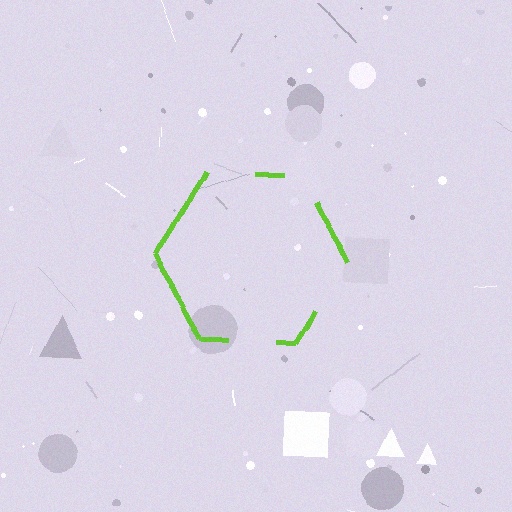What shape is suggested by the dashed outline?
The dashed outline suggests a hexagon.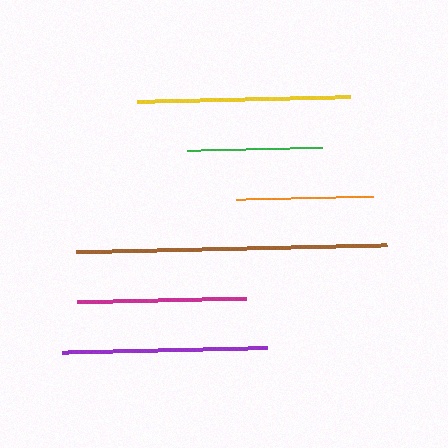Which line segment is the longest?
The brown line is the longest at approximately 310 pixels.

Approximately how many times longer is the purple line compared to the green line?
The purple line is approximately 1.5 times the length of the green line.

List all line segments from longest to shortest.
From longest to shortest: brown, yellow, purple, magenta, orange, green.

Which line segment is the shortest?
The green line is the shortest at approximately 135 pixels.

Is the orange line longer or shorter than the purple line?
The purple line is longer than the orange line.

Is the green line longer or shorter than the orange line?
The orange line is longer than the green line.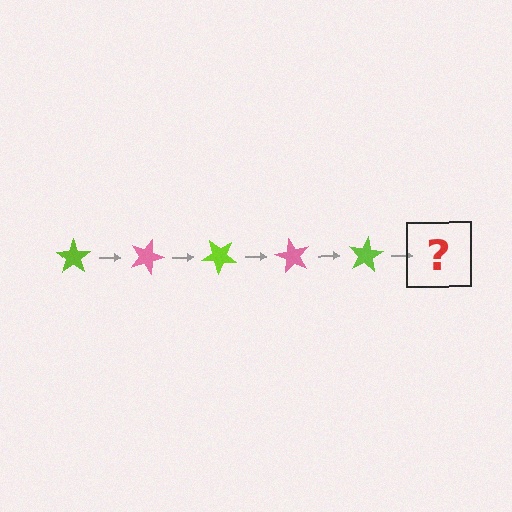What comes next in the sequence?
The next element should be a pink star, rotated 100 degrees from the start.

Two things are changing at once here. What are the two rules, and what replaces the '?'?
The two rules are that it rotates 20 degrees each step and the color cycles through lime and pink. The '?' should be a pink star, rotated 100 degrees from the start.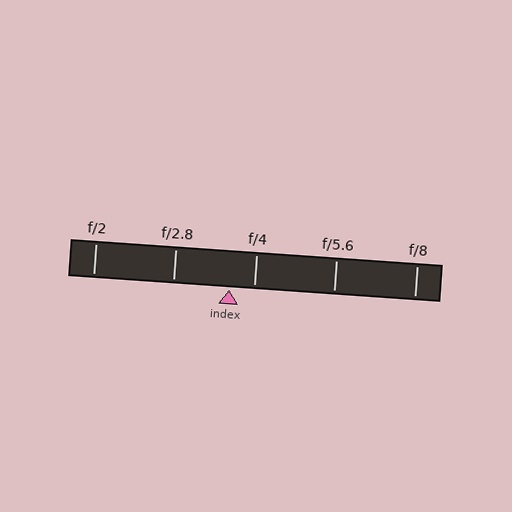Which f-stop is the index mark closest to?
The index mark is closest to f/4.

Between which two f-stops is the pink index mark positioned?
The index mark is between f/2.8 and f/4.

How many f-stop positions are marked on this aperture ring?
There are 5 f-stop positions marked.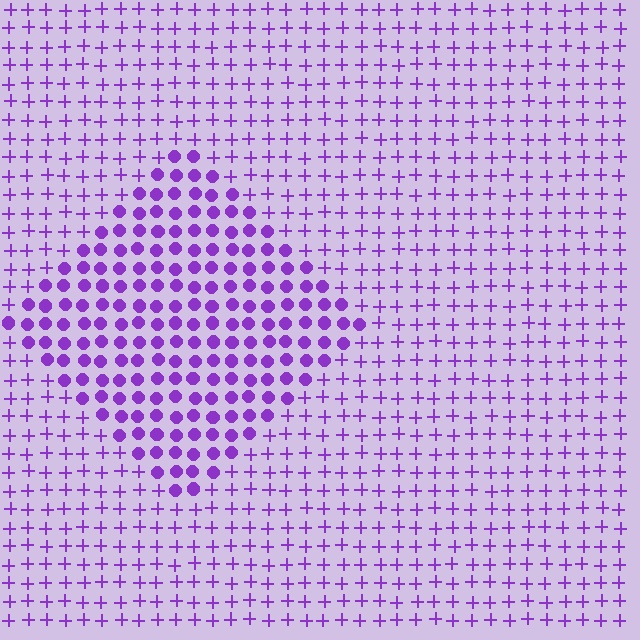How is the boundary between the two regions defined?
The boundary is defined by a change in element shape: circles inside vs. plus signs outside. All elements share the same color and spacing.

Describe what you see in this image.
The image is filled with small purple elements arranged in a uniform grid. A diamond-shaped region contains circles, while the surrounding area contains plus signs. The boundary is defined purely by the change in element shape.